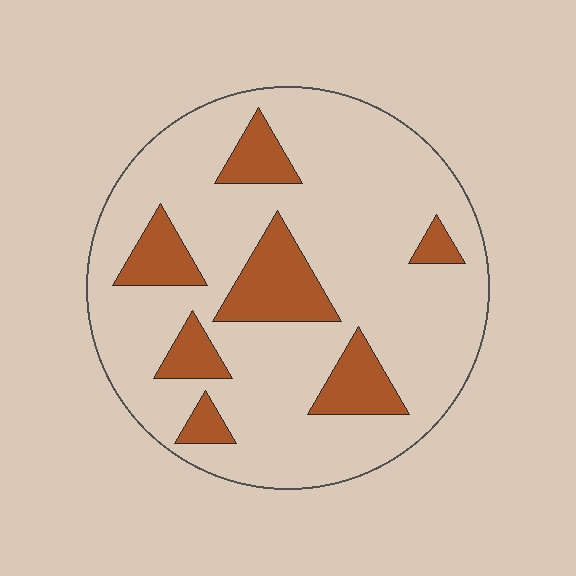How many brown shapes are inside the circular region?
7.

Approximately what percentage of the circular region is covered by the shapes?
Approximately 20%.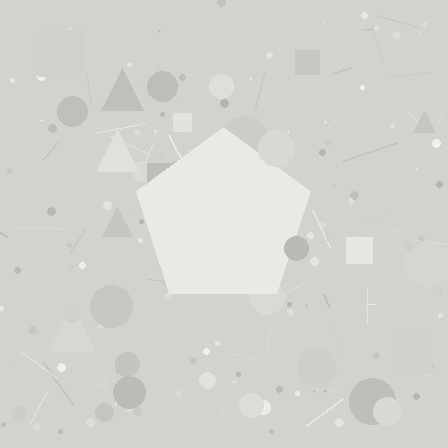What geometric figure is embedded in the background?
A pentagon is embedded in the background.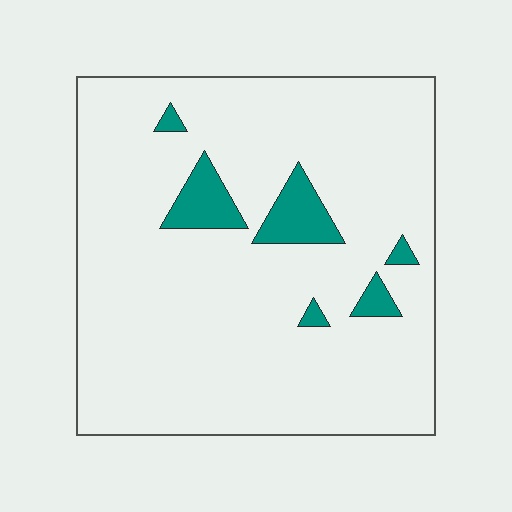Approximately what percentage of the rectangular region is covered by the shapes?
Approximately 10%.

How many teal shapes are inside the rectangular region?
6.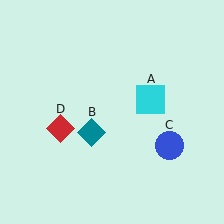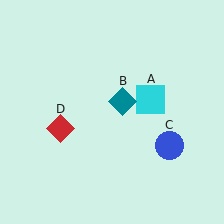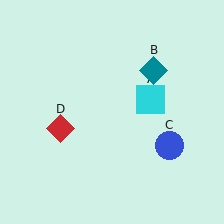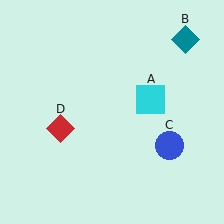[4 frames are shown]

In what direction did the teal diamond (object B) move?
The teal diamond (object B) moved up and to the right.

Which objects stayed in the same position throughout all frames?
Cyan square (object A) and blue circle (object C) and red diamond (object D) remained stationary.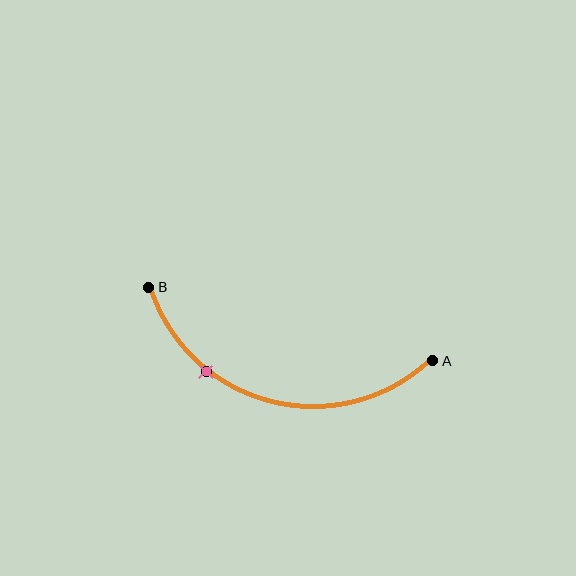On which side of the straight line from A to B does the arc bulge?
The arc bulges below the straight line connecting A and B.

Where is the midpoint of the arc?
The arc midpoint is the point on the curve farthest from the straight line joining A and B. It sits below that line.